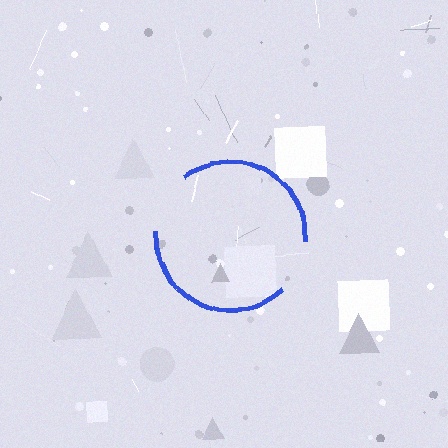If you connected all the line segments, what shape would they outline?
They would outline a circle.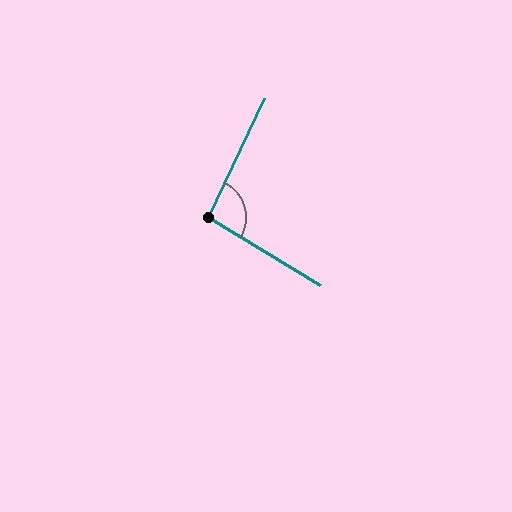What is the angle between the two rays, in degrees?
Approximately 96 degrees.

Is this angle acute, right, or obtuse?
It is obtuse.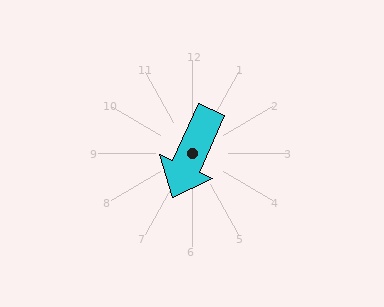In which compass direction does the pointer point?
Southwest.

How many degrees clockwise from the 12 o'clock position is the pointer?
Approximately 204 degrees.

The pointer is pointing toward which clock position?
Roughly 7 o'clock.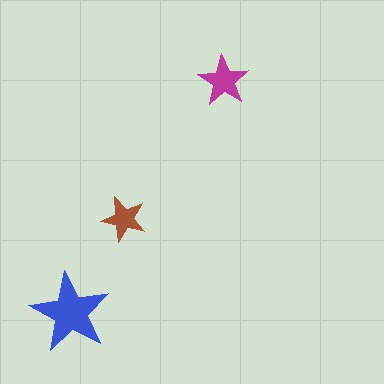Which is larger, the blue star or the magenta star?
The blue one.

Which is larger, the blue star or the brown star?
The blue one.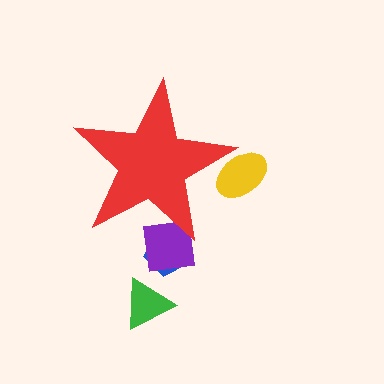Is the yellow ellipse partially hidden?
Yes, the yellow ellipse is partially hidden behind the red star.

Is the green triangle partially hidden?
No, the green triangle is fully visible.